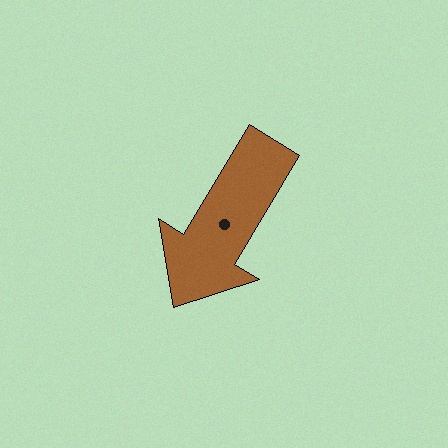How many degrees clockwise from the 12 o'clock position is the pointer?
Approximately 211 degrees.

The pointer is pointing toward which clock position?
Roughly 7 o'clock.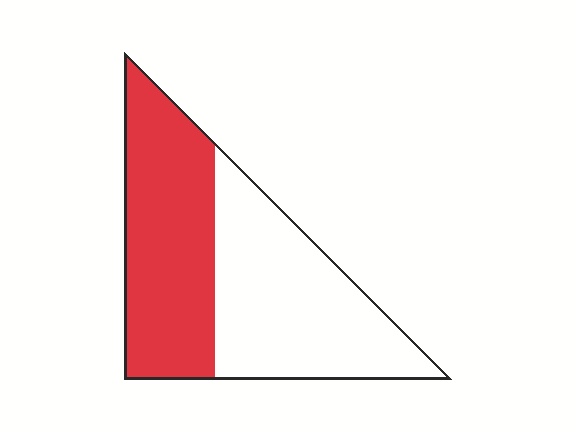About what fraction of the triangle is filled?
About one half (1/2).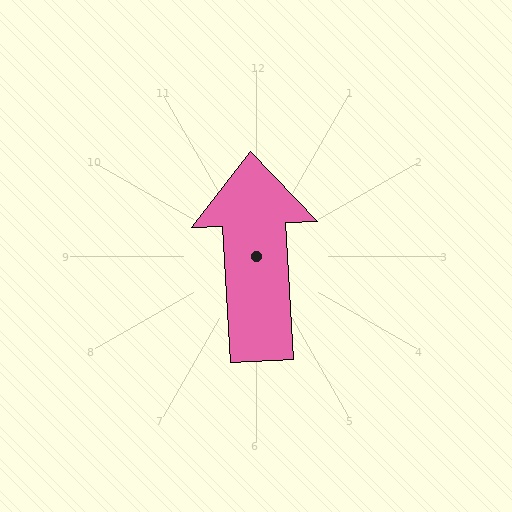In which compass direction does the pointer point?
North.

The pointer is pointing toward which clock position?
Roughly 12 o'clock.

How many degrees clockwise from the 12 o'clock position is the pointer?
Approximately 357 degrees.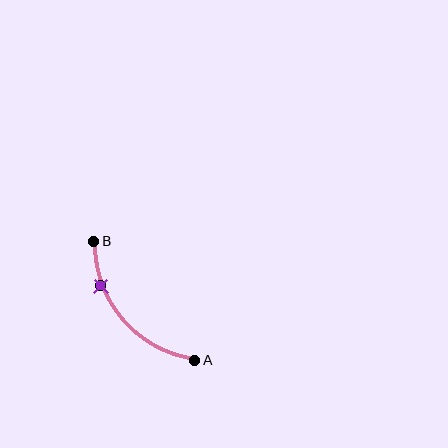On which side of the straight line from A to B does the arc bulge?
The arc bulges below and to the left of the straight line connecting A and B.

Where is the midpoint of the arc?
The arc midpoint is the point on the curve farthest from the straight line joining A and B. It sits below and to the left of that line.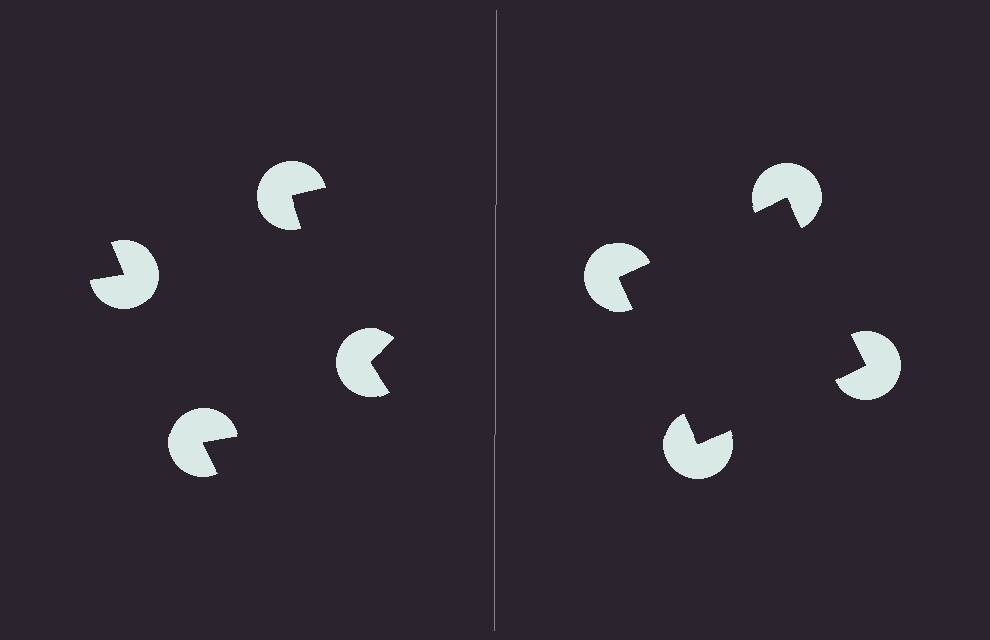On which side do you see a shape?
An illusory square appears on the right side. On the left side the wedge cuts are rotated, so no coherent shape forms.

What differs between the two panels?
The pac-man discs are positioned identically on both sides; only the wedge orientations differ. On the right they align to a square; on the left they are misaligned.